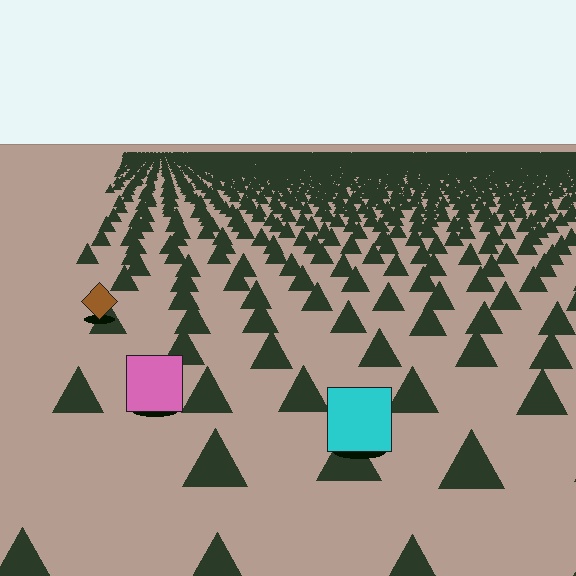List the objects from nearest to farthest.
From nearest to farthest: the cyan square, the pink square, the brown diamond.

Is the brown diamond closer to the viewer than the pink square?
No. The pink square is closer — you can tell from the texture gradient: the ground texture is coarser near it.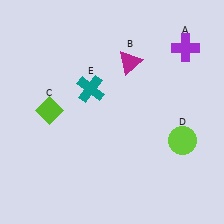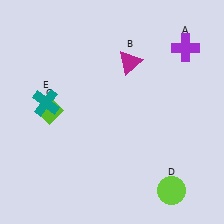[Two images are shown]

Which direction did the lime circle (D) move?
The lime circle (D) moved down.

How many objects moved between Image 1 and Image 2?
2 objects moved between the two images.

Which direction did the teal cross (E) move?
The teal cross (E) moved left.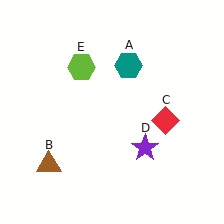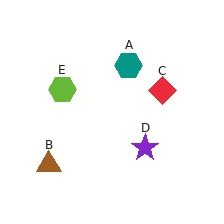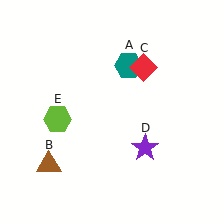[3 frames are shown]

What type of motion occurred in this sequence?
The red diamond (object C), lime hexagon (object E) rotated counterclockwise around the center of the scene.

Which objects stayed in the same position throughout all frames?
Teal hexagon (object A) and brown triangle (object B) and purple star (object D) remained stationary.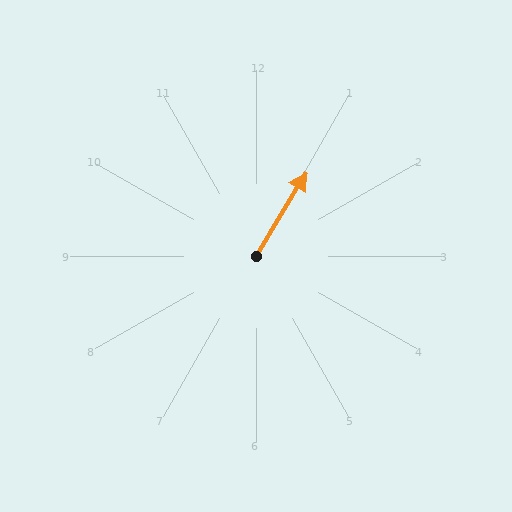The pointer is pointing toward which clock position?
Roughly 1 o'clock.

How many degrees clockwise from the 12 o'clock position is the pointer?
Approximately 31 degrees.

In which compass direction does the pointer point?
Northeast.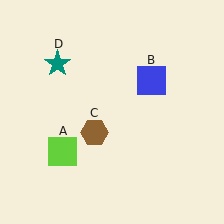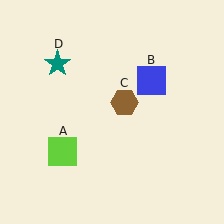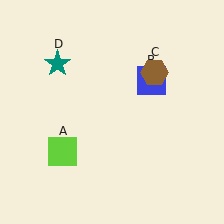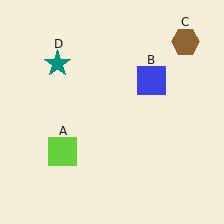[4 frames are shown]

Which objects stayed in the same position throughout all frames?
Lime square (object A) and blue square (object B) and teal star (object D) remained stationary.